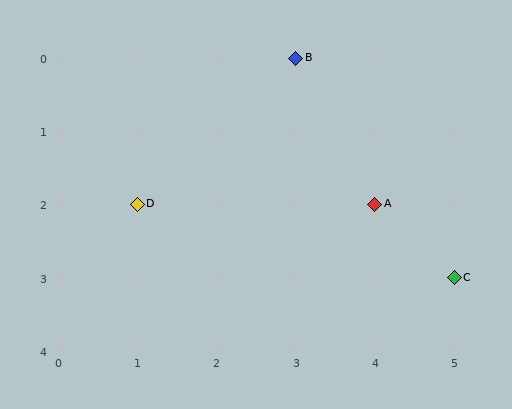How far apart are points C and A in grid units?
Points C and A are 1 column and 1 row apart (about 1.4 grid units diagonally).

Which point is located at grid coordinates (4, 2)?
Point A is at (4, 2).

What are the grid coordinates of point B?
Point B is at grid coordinates (3, 0).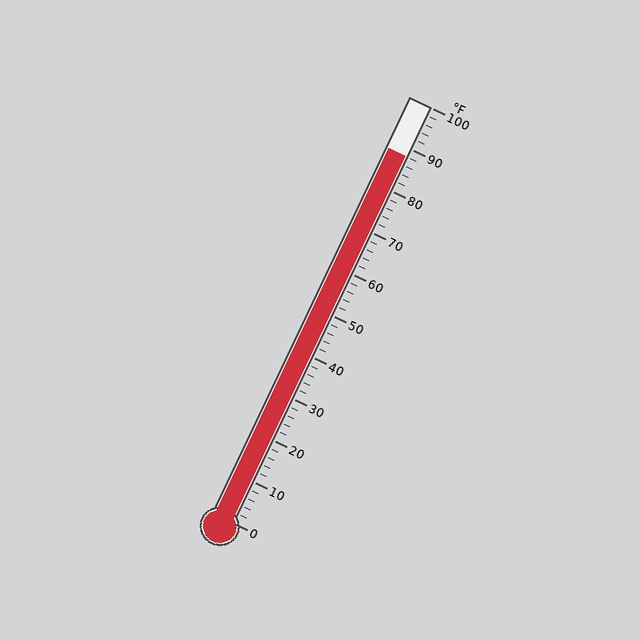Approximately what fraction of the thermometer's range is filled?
The thermometer is filled to approximately 90% of its range.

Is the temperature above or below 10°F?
The temperature is above 10°F.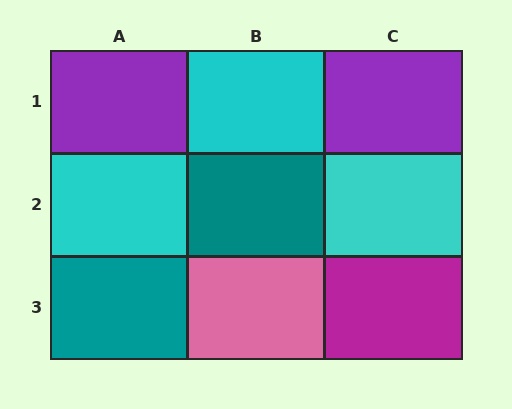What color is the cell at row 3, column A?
Teal.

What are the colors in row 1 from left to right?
Purple, cyan, purple.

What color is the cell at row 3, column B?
Pink.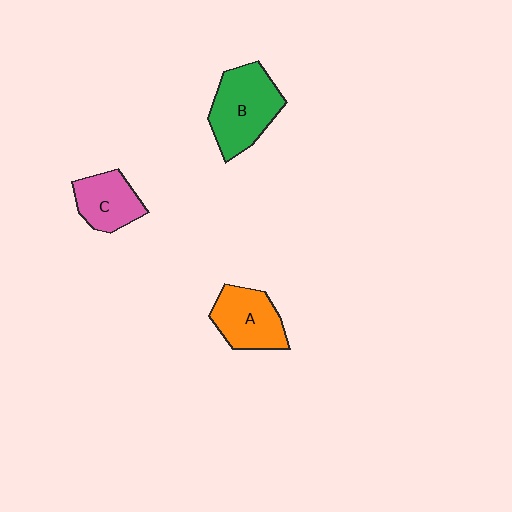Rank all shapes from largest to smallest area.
From largest to smallest: B (green), A (orange), C (pink).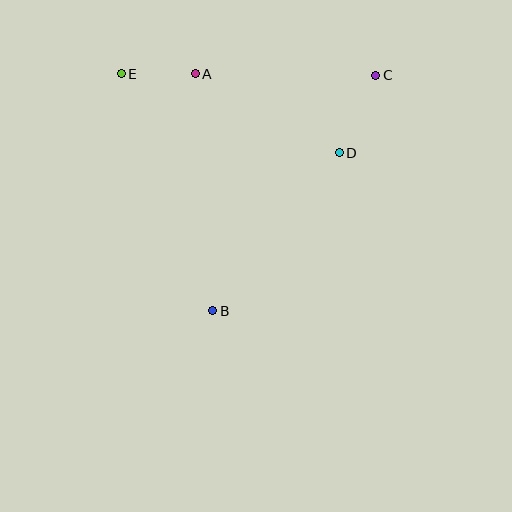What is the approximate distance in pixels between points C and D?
The distance between C and D is approximately 86 pixels.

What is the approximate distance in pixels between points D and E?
The distance between D and E is approximately 232 pixels.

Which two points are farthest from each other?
Points B and C are farthest from each other.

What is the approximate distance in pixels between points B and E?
The distance between B and E is approximately 254 pixels.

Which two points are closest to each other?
Points A and E are closest to each other.